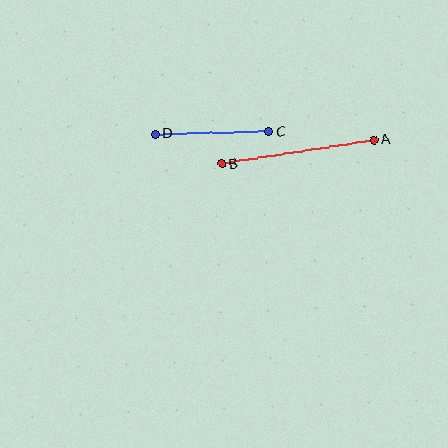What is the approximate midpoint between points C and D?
The midpoint is at approximately (212, 133) pixels.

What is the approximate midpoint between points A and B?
The midpoint is at approximately (298, 152) pixels.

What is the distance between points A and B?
The distance is approximately 154 pixels.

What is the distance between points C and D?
The distance is approximately 114 pixels.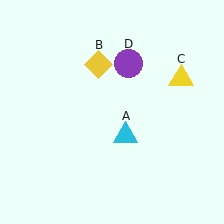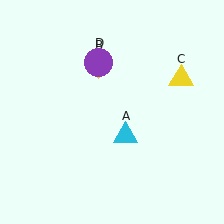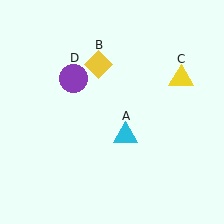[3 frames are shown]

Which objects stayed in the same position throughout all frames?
Cyan triangle (object A) and yellow diamond (object B) and yellow triangle (object C) remained stationary.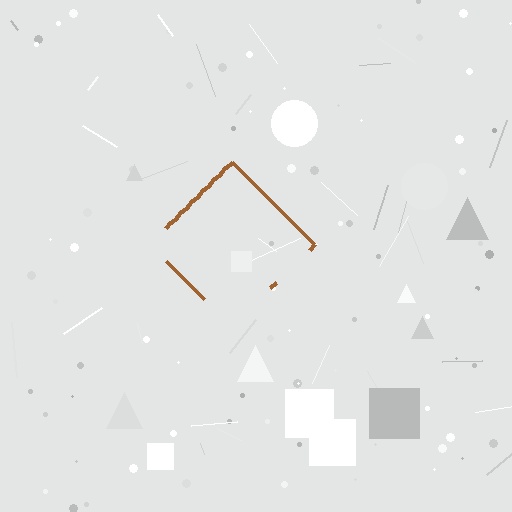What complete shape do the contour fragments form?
The contour fragments form a diamond.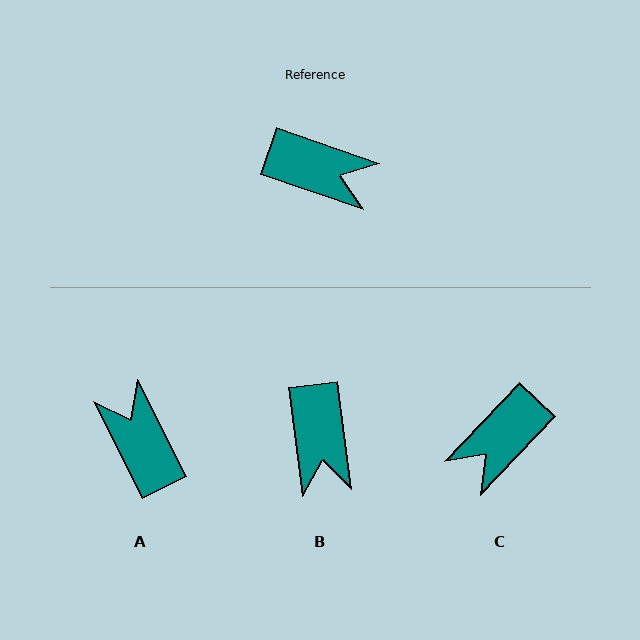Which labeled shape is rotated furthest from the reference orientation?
A, about 136 degrees away.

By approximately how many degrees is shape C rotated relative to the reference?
Approximately 114 degrees clockwise.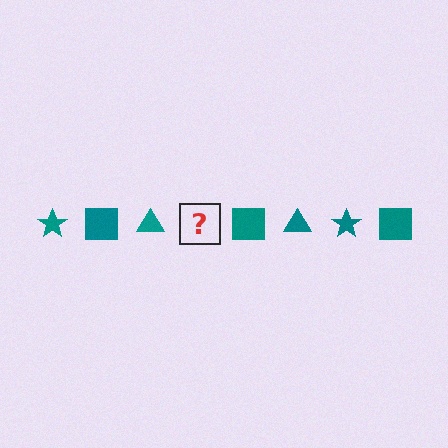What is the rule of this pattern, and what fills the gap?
The rule is that the pattern cycles through star, square, triangle shapes in teal. The gap should be filled with a teal star.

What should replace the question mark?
The question mark should be replaced with a teal star.